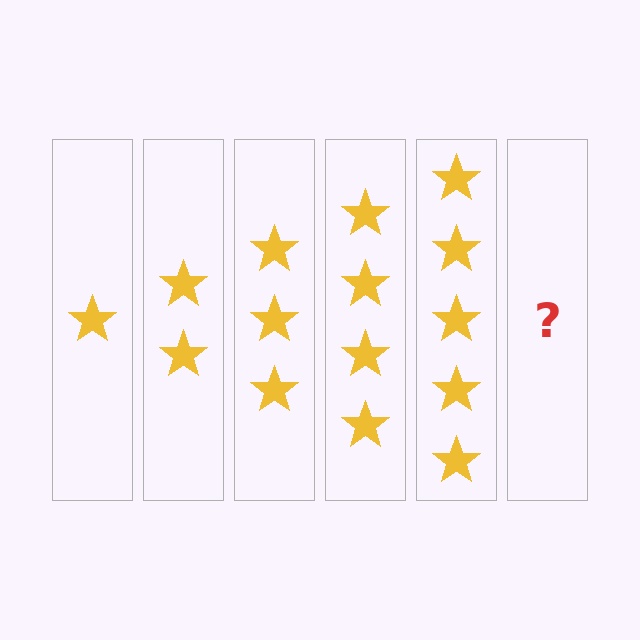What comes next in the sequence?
The next element should be 6 stars.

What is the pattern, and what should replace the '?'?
The pattern is that each step adds one more star. The '?' should be 6 stars.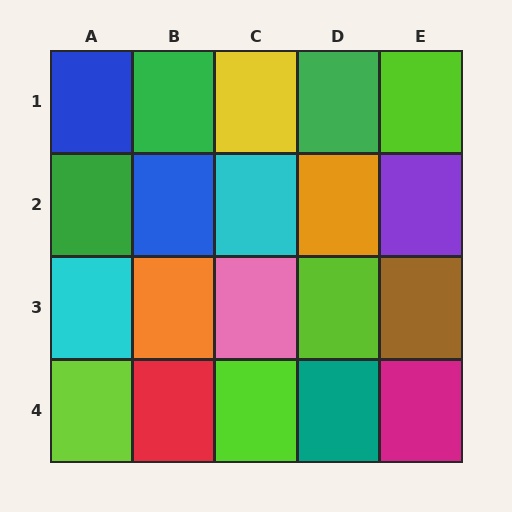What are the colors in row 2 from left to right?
Green, blue, cyan, orange, purple.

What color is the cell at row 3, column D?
Lime.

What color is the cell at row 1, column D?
Green.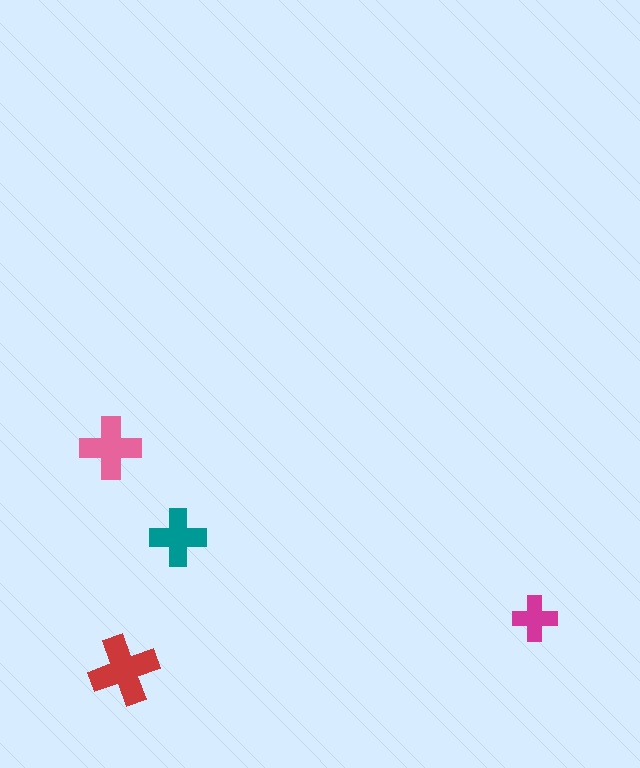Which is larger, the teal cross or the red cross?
The red one.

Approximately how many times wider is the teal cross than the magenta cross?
About 1.5 times wider.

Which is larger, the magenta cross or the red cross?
The red one.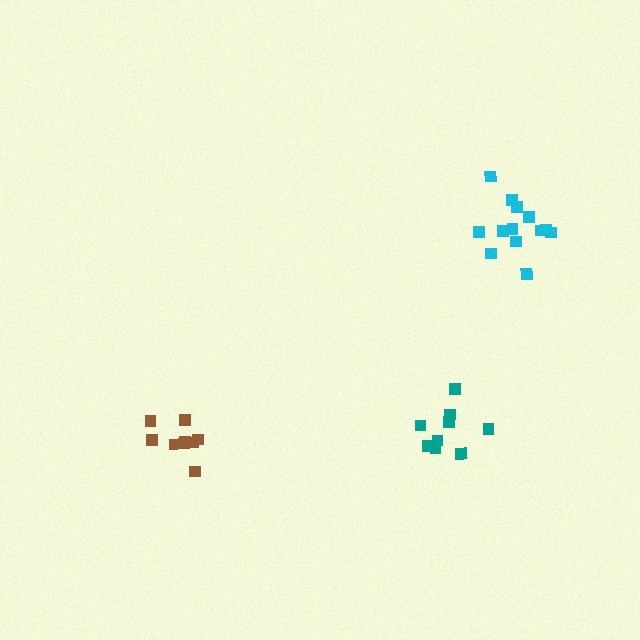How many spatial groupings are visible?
There are 3 spatial groupings.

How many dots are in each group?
Group 1: 9 dots, Group 2: 9 dots, Group 3: 13 dots (31 total).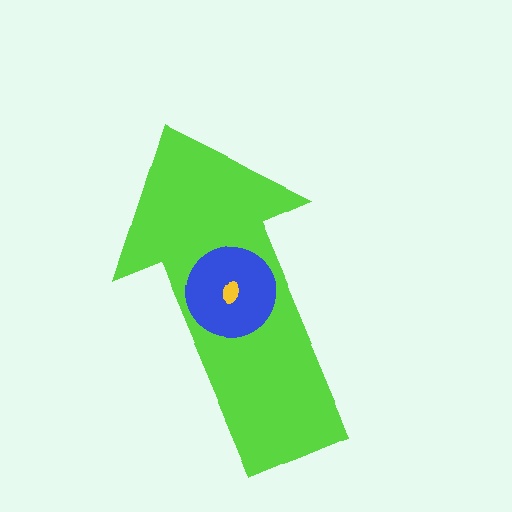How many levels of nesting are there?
3.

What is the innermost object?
The yellow ellipse.